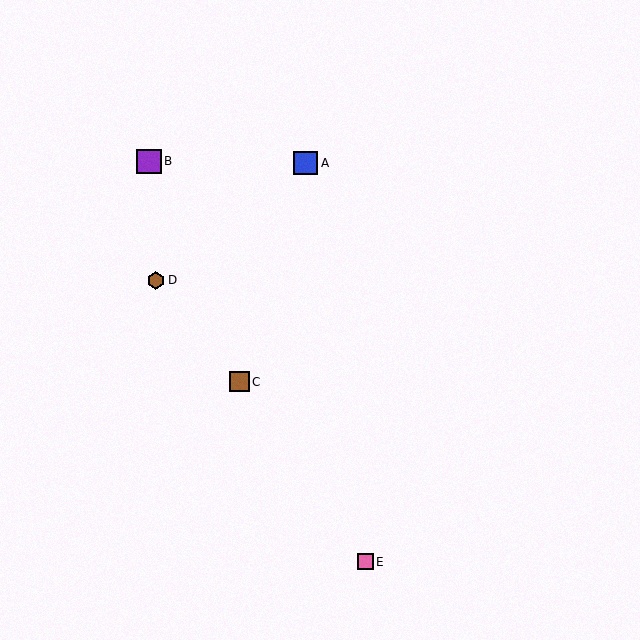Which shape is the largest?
The purple square (labeled B) is the largest.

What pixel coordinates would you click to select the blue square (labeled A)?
Click at (306, 163) to select the blue square A.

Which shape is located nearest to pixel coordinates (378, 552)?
The pink square (labeled E) at (365, 562) is nearest to that location.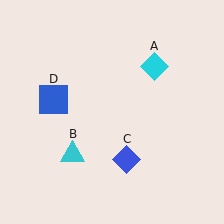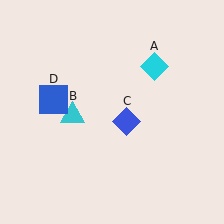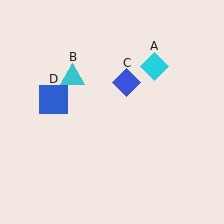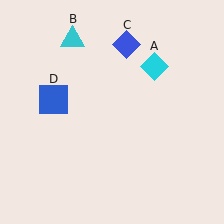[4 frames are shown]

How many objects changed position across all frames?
2 objects changed position: cyan triangle (object B), blue diamond (object C).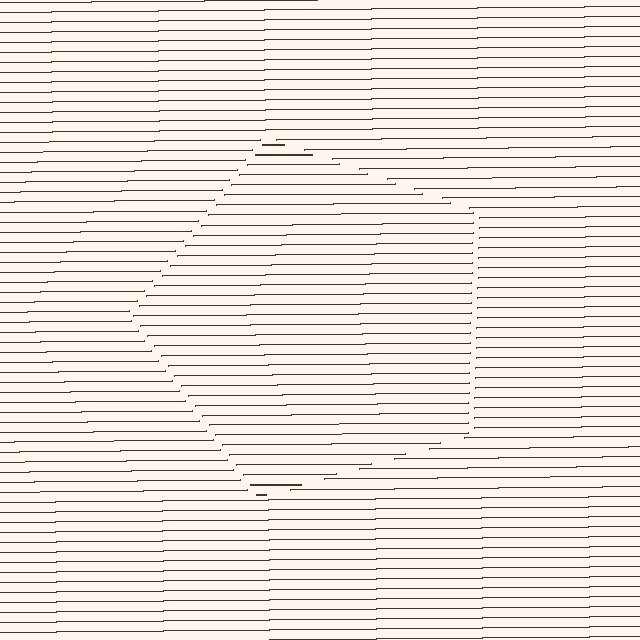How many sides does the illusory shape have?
5 sides — the line-ends trace a pentagon.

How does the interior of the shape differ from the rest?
The interior of the shape contains the same grating, shifted by half a period — the contour is defined by the phase discontinuity where line-ends from the inner and outer gratings abut.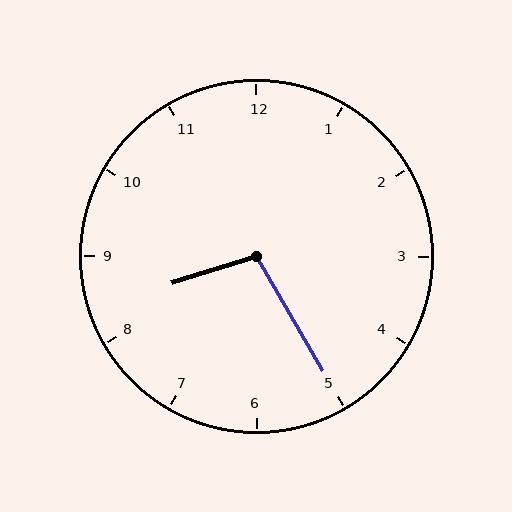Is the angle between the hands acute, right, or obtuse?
It is obtuse.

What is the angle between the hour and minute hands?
Approximately 102 degrees.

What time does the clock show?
8:25.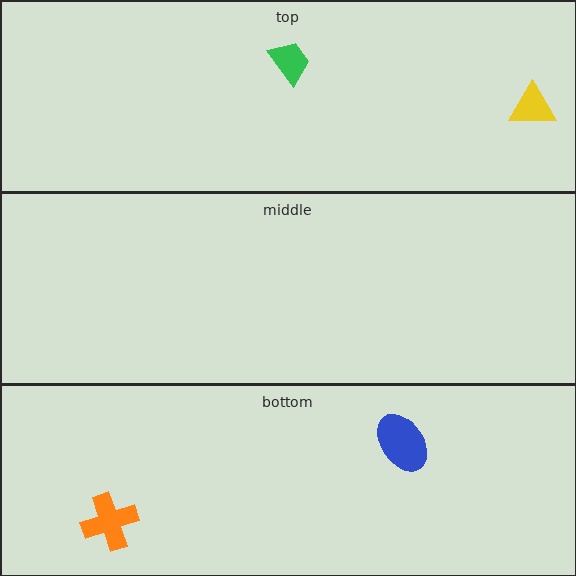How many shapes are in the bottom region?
2.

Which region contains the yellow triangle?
The top region.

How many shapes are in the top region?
2.